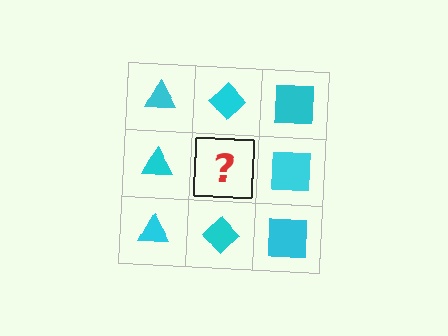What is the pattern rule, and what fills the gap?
The rule is that each column has a consistent shape. The gap should be filled with a cyan diamond.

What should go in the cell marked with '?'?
The missing cell should contain a cyan diamond.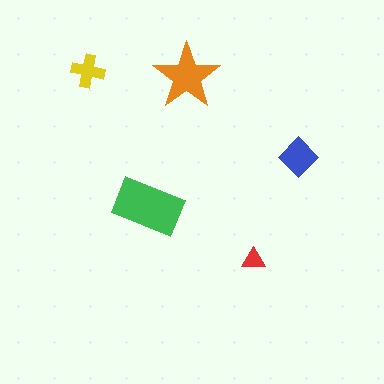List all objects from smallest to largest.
The red triangle, the yellow cross, the blue diamond, the orange star, the green rectangle.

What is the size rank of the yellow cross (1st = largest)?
4th.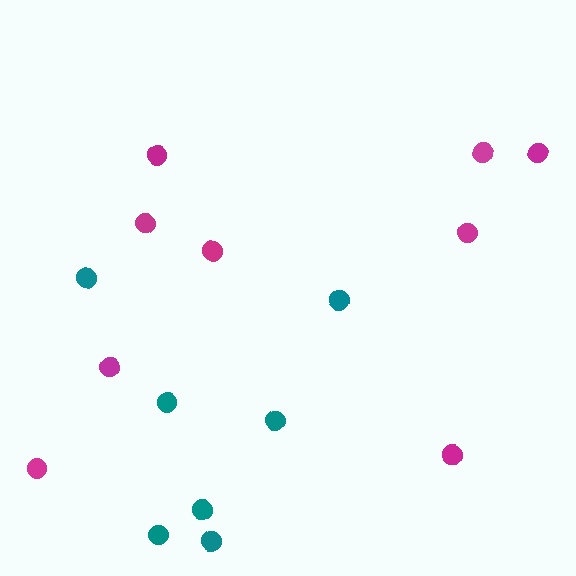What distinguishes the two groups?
There are 2 groups: one group of magenta circles (9) and one group of teal circles (7).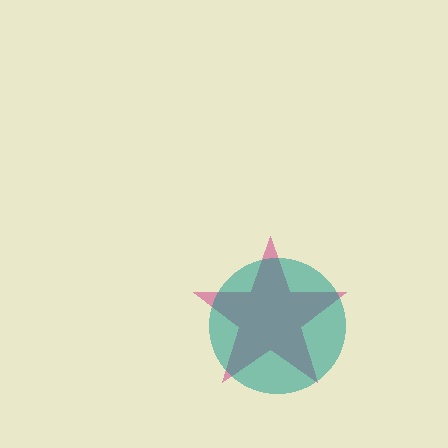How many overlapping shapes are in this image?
There are 2 overlapping shapes in the image.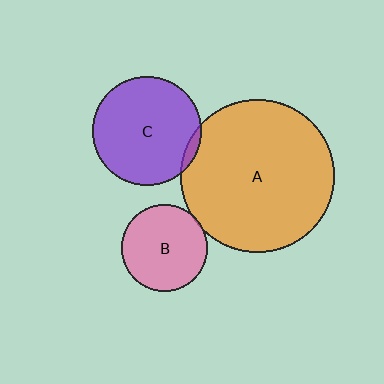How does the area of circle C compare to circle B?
Approximately 1.6 times.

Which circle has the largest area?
Circle A (orange).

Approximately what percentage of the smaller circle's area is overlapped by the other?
Approximately 5%.